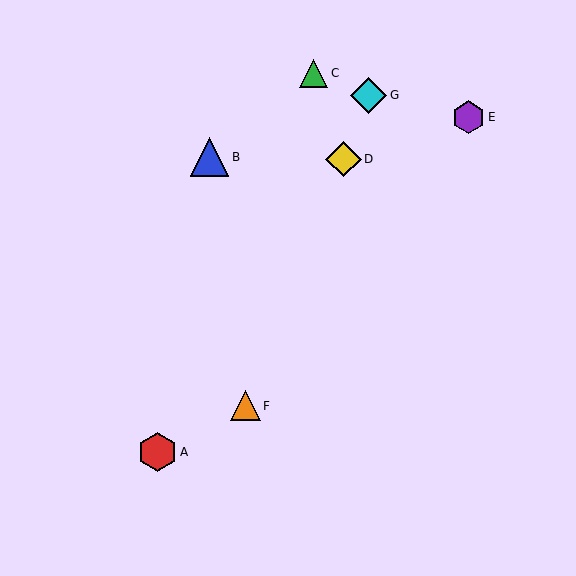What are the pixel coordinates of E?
Object E is at (469, 117).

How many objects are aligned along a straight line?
3 objects (D, F, G) are aligned along a straight line.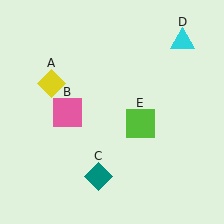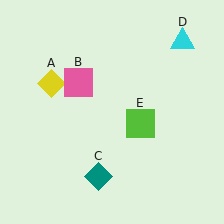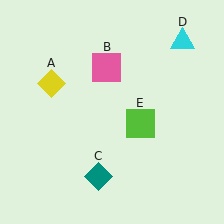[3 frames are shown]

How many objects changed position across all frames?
1 object changed position: pink square (object B).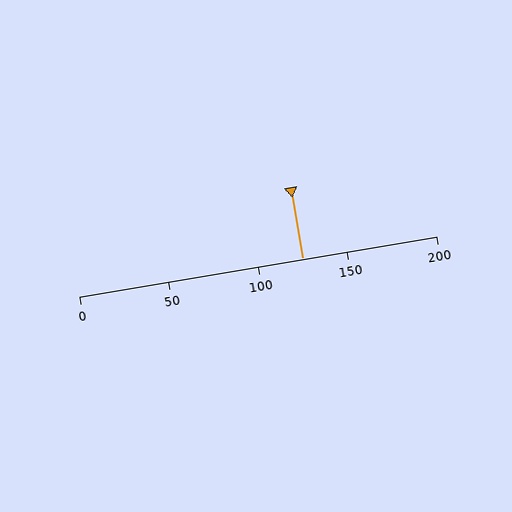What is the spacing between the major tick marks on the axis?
The major ticks are spaced 50 apart.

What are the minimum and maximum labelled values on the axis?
The axis runs from 0 to 200.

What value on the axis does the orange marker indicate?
The marker indicates approximately 125.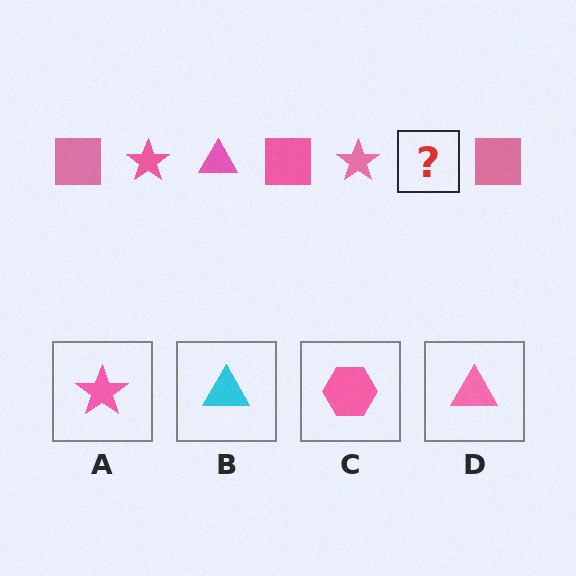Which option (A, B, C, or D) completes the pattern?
D.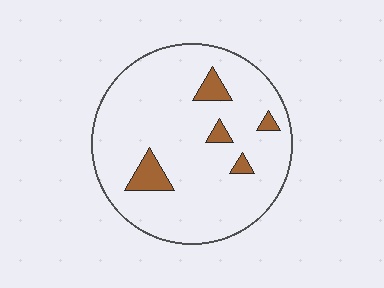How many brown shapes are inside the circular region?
5.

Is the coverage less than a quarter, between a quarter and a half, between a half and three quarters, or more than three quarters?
Less than a quarter.